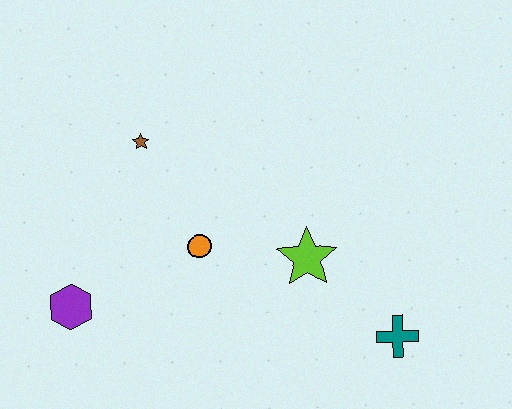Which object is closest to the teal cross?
The lime star is closest to the teal cross.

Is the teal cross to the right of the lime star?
Yes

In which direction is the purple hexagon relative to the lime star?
The purple hexagon is to the left of the lime star.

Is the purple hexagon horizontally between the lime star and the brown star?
No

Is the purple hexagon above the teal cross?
Yes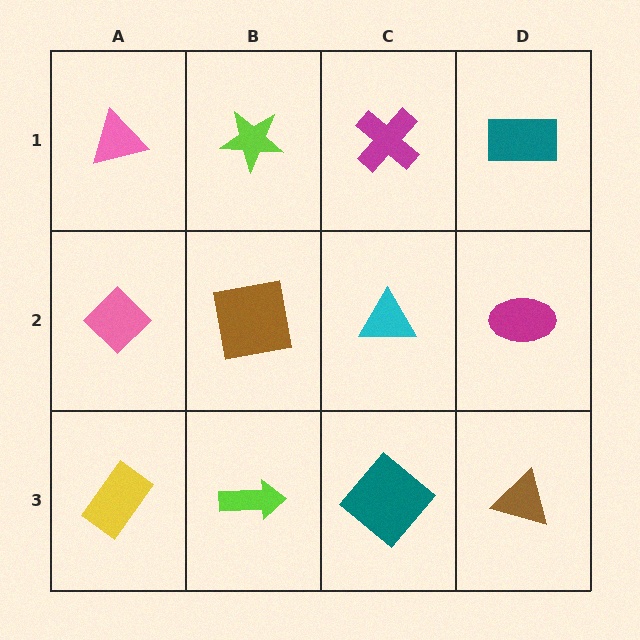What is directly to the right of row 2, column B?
A cyan triangle.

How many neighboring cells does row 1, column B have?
3.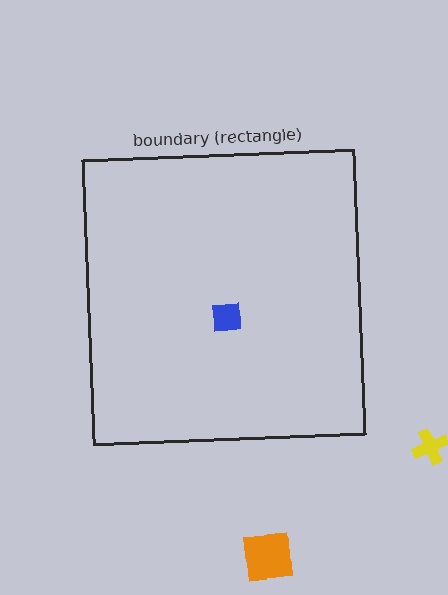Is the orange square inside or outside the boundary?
Outside.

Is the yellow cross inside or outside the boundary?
Outside.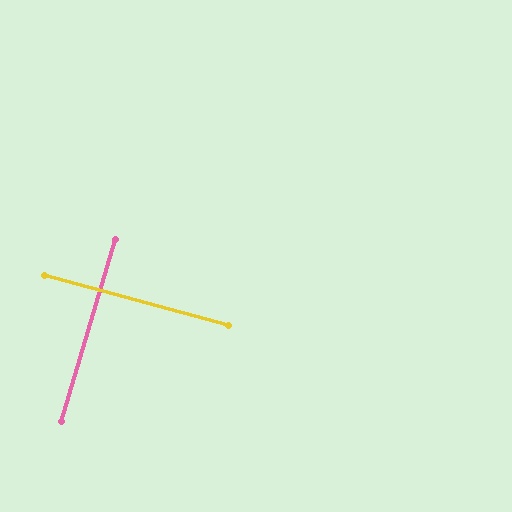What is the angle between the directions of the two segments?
Approximately 88 degrees.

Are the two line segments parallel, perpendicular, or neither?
Perpendicular — they meet at approximately 88°.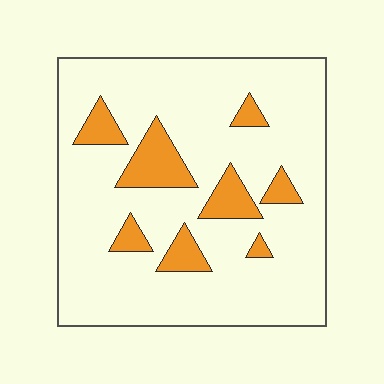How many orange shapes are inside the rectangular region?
8.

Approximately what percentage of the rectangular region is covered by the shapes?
Approximately 15%.